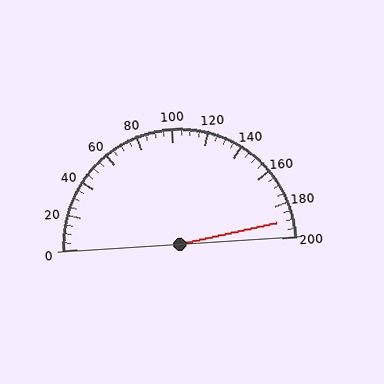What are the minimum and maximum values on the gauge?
The gauge ranges from 0 to 200.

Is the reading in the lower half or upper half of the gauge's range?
The reading is in the upper half of the range (0 to 200).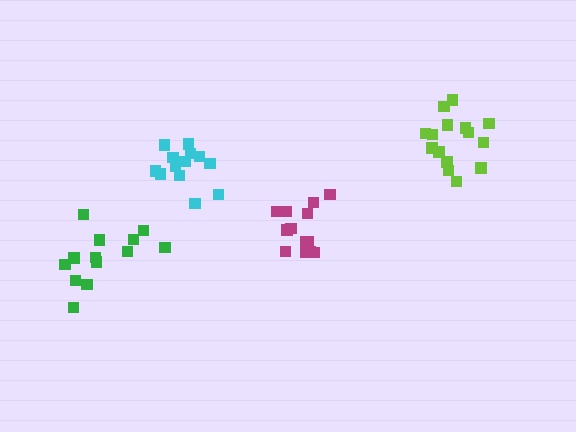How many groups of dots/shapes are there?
There are 4 groups.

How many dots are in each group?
Group 1: 15 dots, Group 2: 13 dots, Group 3: 13 dots, Group 4: 14 dots (55 total).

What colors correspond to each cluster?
The clusters are colored: lime, magenta, cyan, green.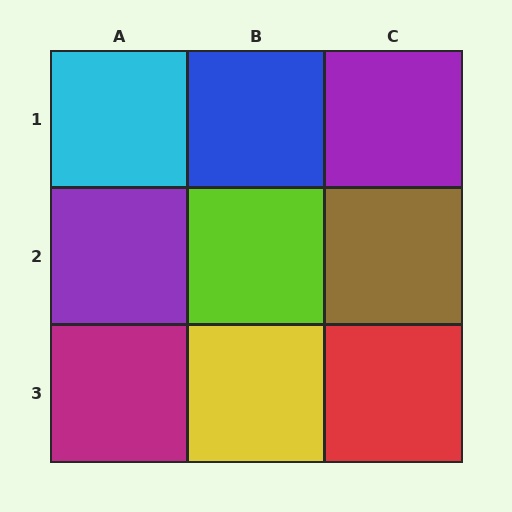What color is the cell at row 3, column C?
Red.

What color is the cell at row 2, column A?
Purple.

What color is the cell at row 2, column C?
Brown.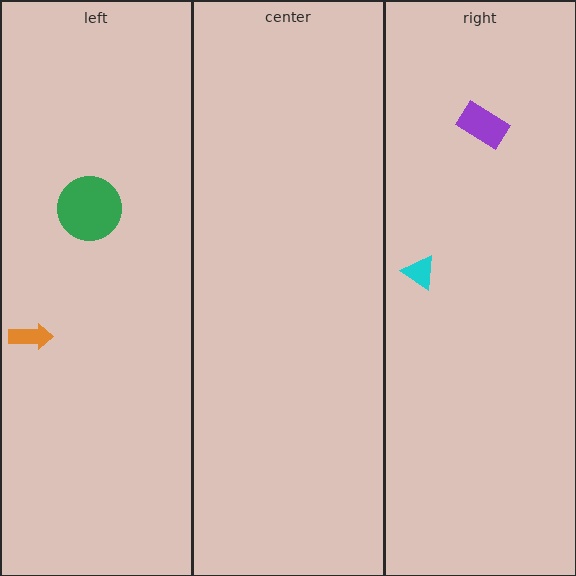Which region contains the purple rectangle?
The right region.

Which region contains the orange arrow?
The left region.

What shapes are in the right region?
The purple rectangle, the cyan triangle.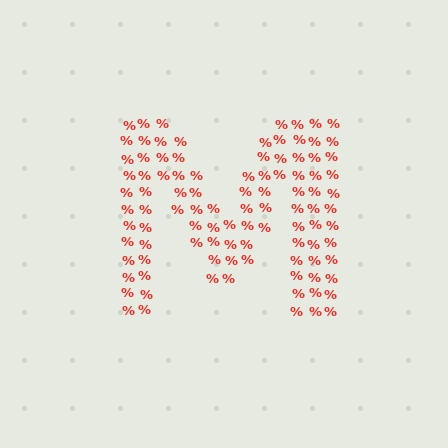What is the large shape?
The large shape is the letter M.